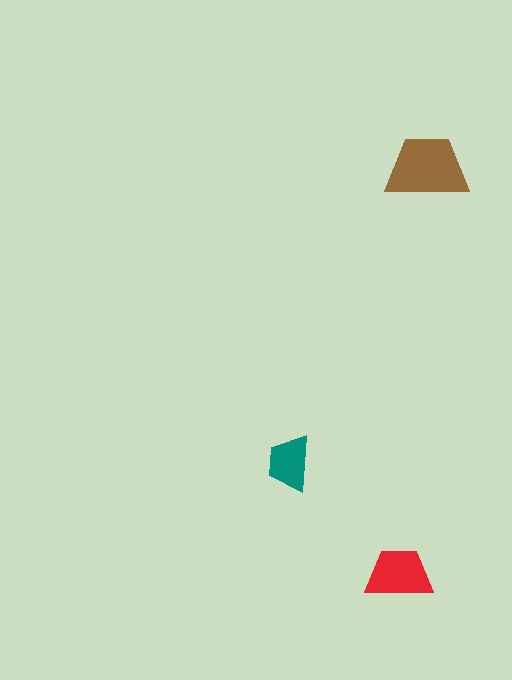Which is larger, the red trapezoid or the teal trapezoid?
The red one.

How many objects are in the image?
There are 3 objects in the image.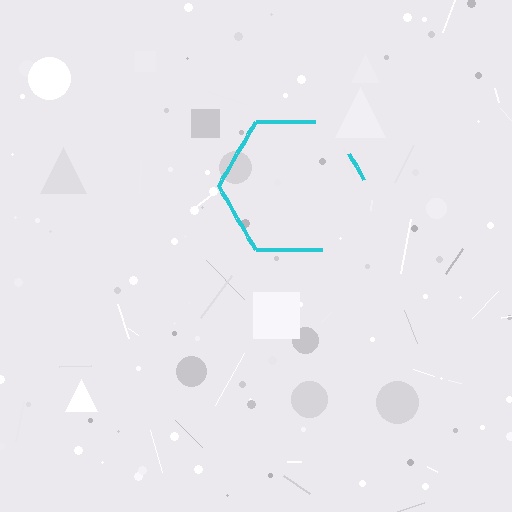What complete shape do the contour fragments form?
The contour fragments form a hexagon.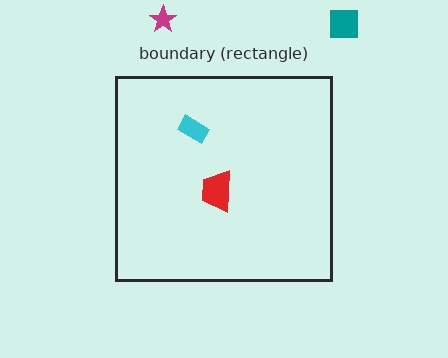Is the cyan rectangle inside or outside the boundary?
Inside.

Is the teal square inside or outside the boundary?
Outside.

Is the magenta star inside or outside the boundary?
Outside.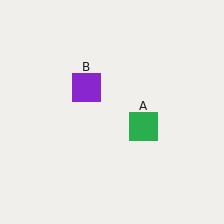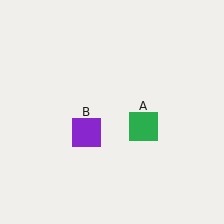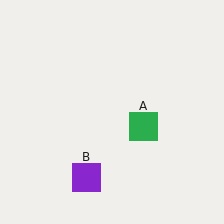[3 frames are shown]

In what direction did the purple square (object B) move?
The purple square (object B) moved down.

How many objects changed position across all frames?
1 object changed position: purple square (object B).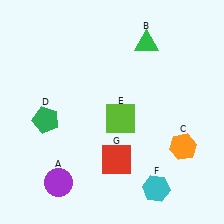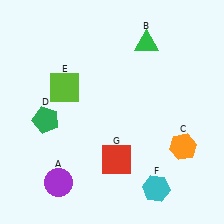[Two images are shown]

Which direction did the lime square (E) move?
The lime square (E) moved left.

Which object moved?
The lime square (E) moved left.